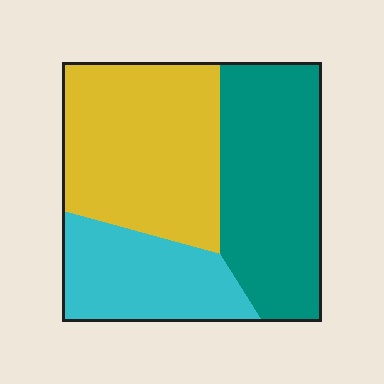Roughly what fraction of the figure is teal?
Teal takes up between a quarter and a half of the figure.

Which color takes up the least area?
Cyan, at roughly 25%.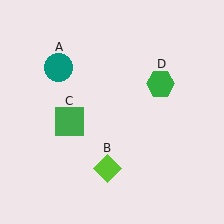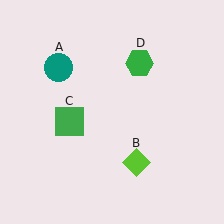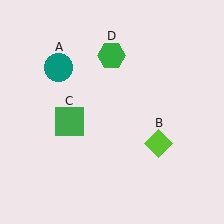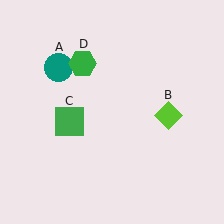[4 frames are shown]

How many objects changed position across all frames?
2 objects changed position: lime diamond (object B), green hexagon (object D).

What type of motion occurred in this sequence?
The lime diamond (object B), green hexagon (object D) rotated counterclockwise around the center of the scene.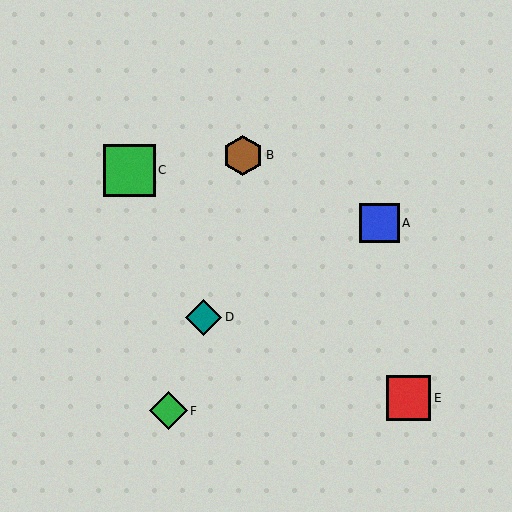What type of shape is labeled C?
Shape C is a green square.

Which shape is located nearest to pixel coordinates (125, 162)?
The green square (labeled C) at (130, 170) is nearest to that location.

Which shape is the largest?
The green square (labeled C) is the largest.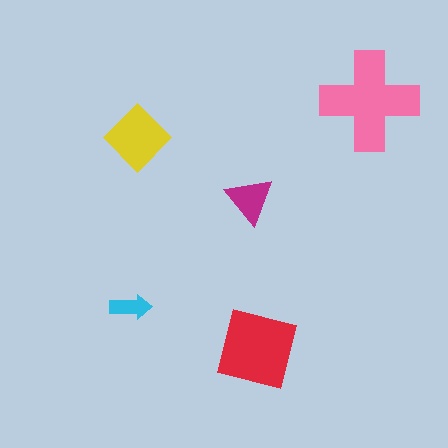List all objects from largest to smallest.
The pink cross, the red square, the yellow diamond, the magenta triangle, the cyan arrow.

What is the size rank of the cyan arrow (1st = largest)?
5th.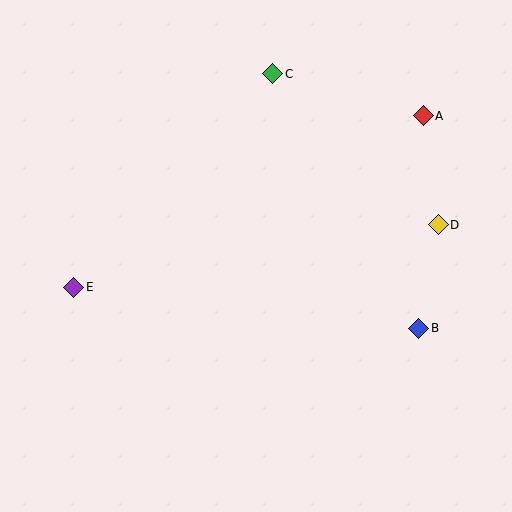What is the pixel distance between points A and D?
The distance between A and D is 110 pixels.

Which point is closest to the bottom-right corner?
Point B is closest to the bottom-right corner.